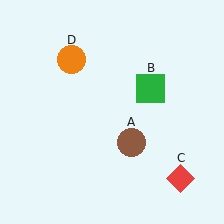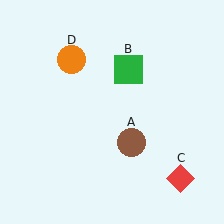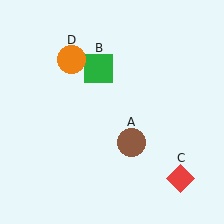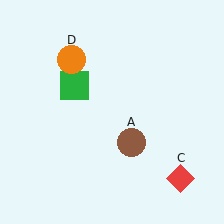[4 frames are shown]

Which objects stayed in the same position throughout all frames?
Brown circle (object A) and red diamond (object C) and orange circle (object D) remained stationary.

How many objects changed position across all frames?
1 object changed position: green square (object B).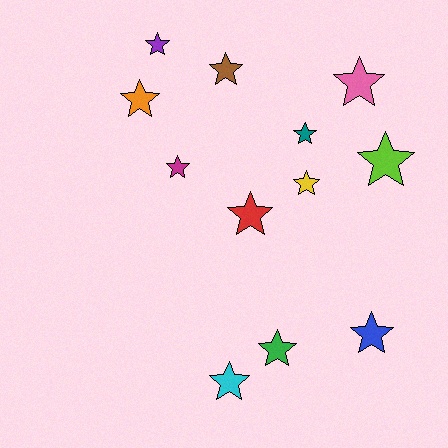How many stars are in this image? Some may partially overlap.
There are 12 stars.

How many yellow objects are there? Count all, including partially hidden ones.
There is 1 yellow object.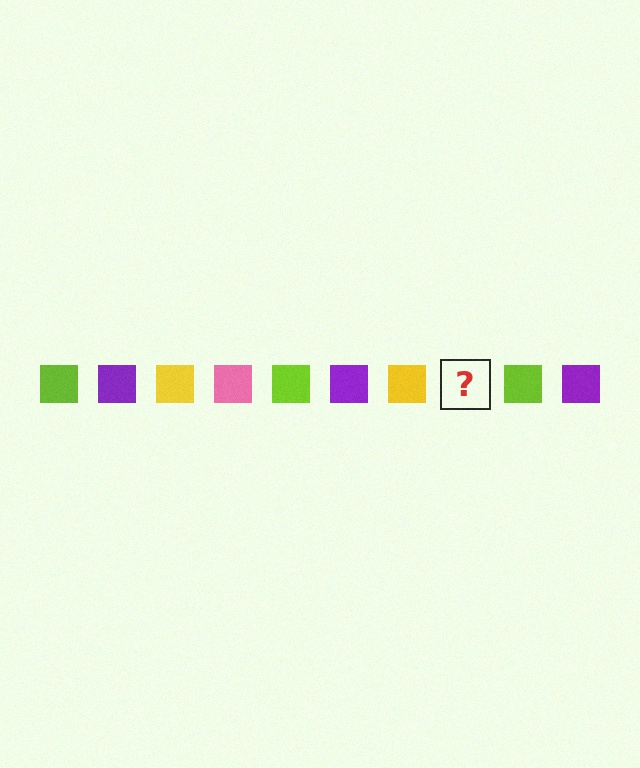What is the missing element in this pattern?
The missing element is a pink square.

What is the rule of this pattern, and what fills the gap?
The rule is that the pattern cycles through lime, purple, yellow, pink squares. The gap should be filled with a pink square.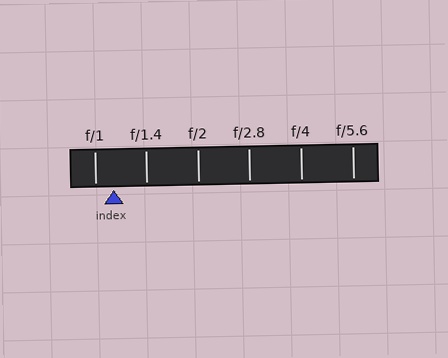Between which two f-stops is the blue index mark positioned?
The index mark is between f/1 and f/1.4.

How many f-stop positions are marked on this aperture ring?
There are 6 f-stop positions marked.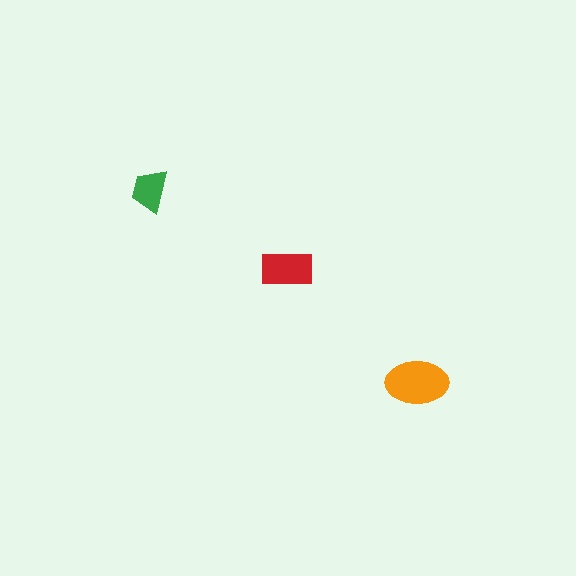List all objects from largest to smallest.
The orange ellipse, the red rectangle, the green trapezoid.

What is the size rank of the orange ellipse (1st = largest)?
1st.